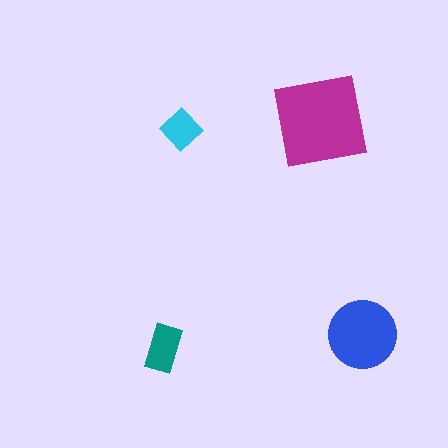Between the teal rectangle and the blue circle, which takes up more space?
The blue circle.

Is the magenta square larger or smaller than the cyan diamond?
Larger.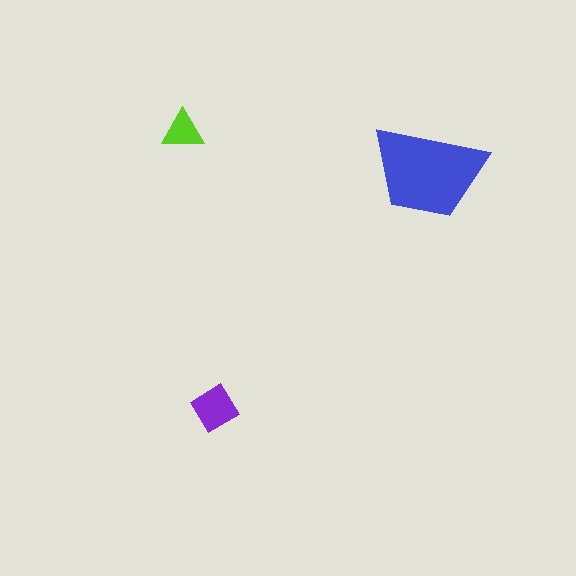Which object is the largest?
The blue trapezoid.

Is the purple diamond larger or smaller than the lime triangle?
Larger.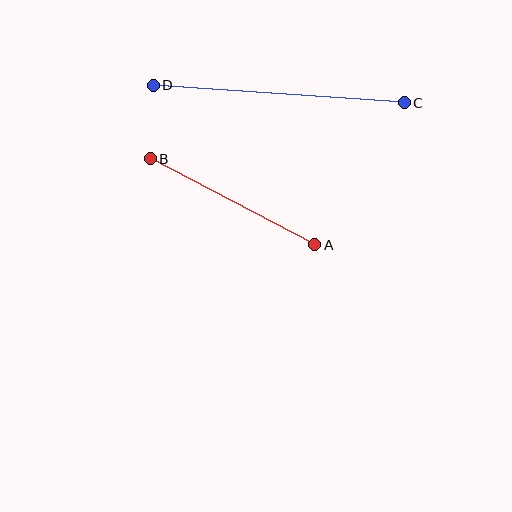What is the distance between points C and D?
The distance is approximately 252 pixels.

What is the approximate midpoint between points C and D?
The midpoint is at approximately (279, 94) pixels.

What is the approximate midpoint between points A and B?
The midpoint is at approximately (232, 202) pixels.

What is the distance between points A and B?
The distance is approximately 186 pixels.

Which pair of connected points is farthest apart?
Points C and D are farthest apart.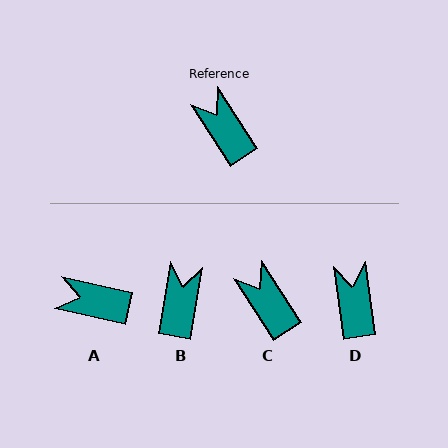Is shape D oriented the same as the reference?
No, it is off by about 25 degrees.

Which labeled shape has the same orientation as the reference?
C.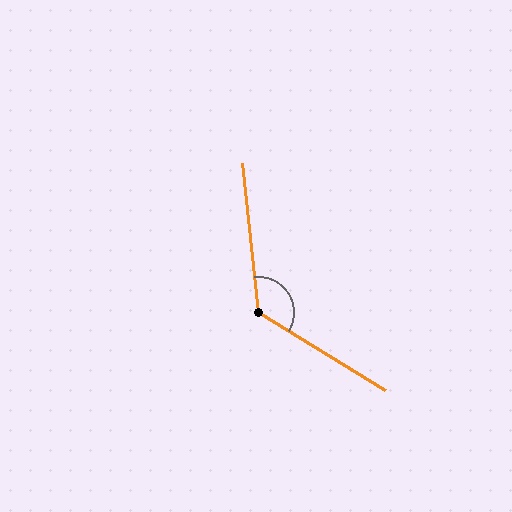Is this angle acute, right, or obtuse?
It is obtuse.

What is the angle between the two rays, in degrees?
Approximately 127 degrees.